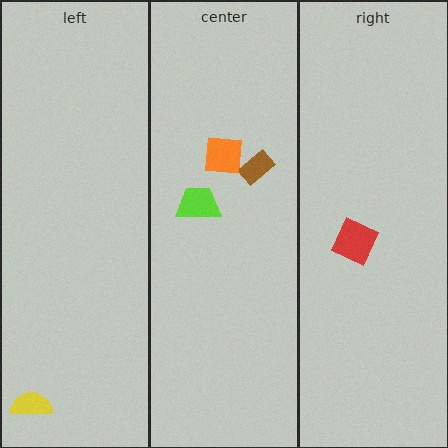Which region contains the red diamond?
The right region.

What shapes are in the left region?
The yellow semicircle.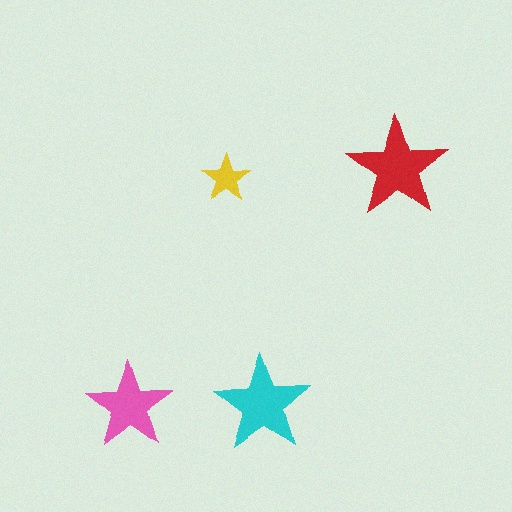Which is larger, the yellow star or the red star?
The red one.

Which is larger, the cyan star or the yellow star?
The cyan one.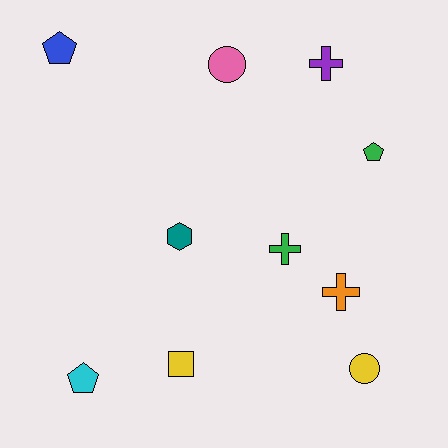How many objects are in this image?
There are 10 objects.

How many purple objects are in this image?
There is 1 purple object.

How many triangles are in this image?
There are no triangles.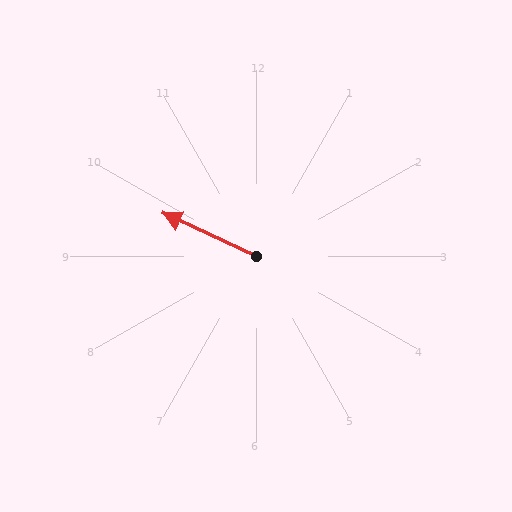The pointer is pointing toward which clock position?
Roughly 10 o'clock.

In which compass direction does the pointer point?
Northwest.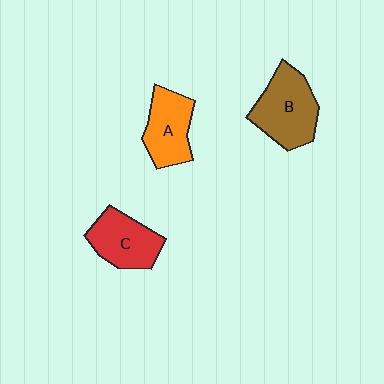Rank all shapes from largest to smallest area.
From largest to smallest: B (brown), C (red), A (orange).